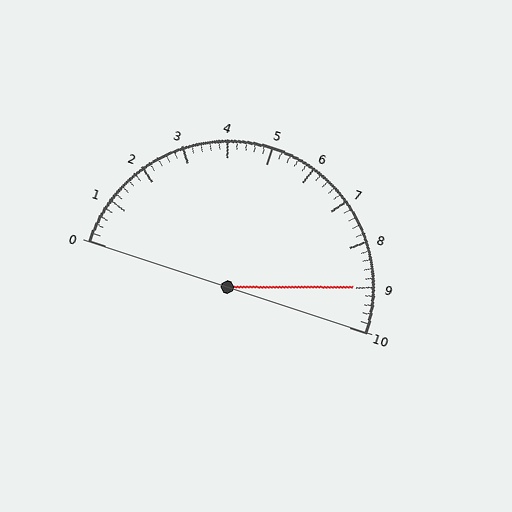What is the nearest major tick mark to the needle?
The nearest major tick mark is 9.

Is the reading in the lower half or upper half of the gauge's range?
The reading is in the upper half of the range (0 to 10).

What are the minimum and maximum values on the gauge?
The gauge ranges from 0 to 10.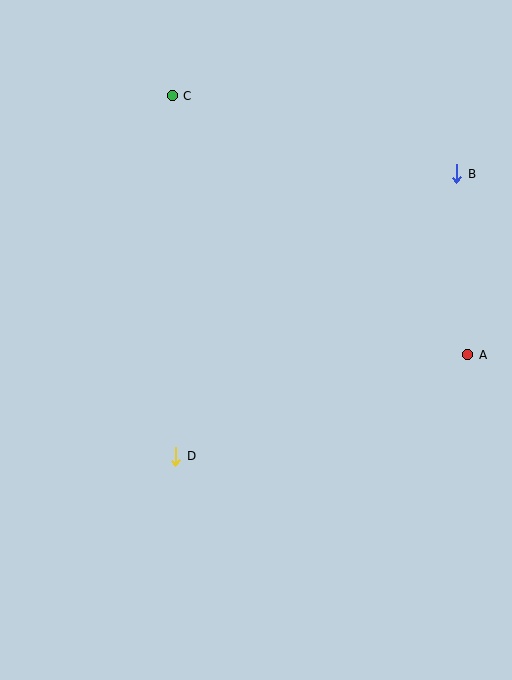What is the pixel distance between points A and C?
The distance between A and C is 393 pixels.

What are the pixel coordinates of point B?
Point B is at (457, 174).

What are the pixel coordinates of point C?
Point C is at (172, 96).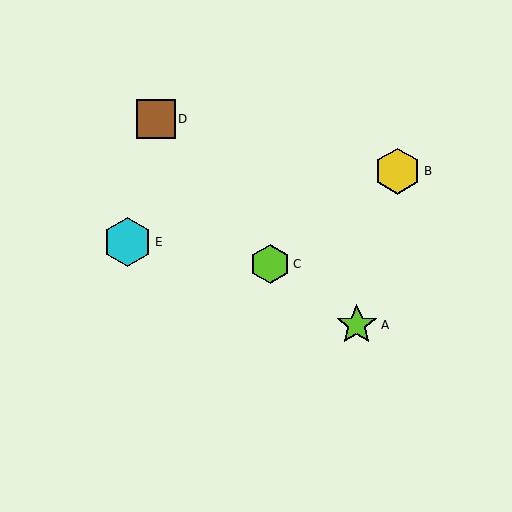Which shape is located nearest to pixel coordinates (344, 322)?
The lime star (labeled A) at (357, 325) is nearest to that location.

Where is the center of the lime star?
The center of the lime star is at (357, 325).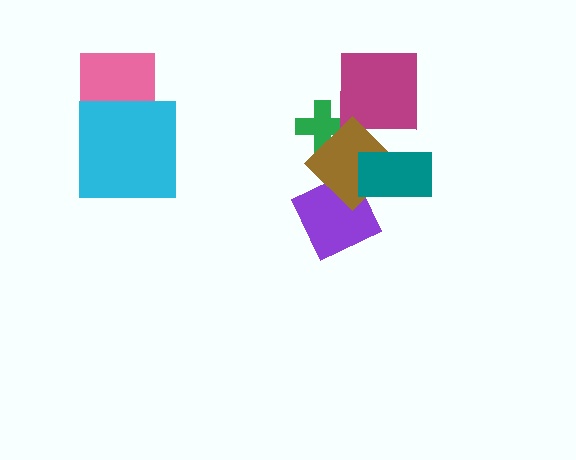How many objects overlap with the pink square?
1 object overlaps with the pink square.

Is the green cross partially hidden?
Yes, it is partially covered by another shape.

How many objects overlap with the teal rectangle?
2 objects overlap with the teal rectangle.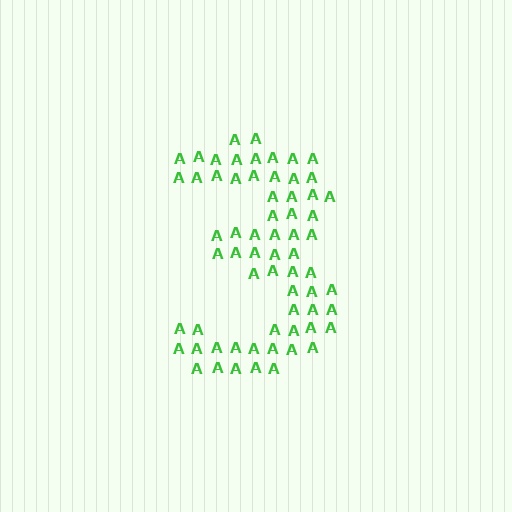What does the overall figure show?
The overall figure shows the digit 3.